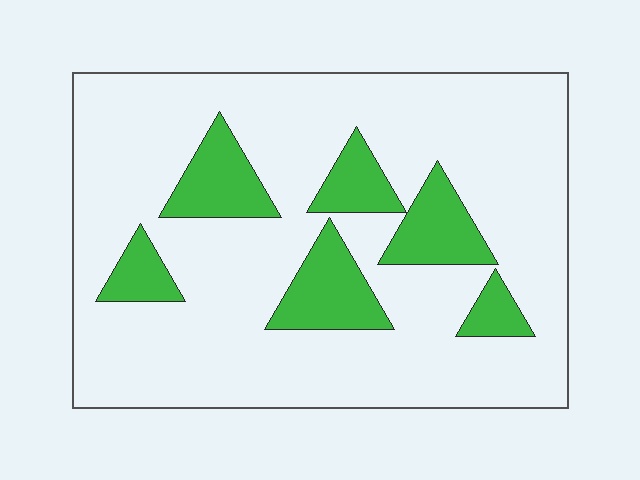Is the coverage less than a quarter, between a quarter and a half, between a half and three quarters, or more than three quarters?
Less than a quarter.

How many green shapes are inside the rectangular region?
6.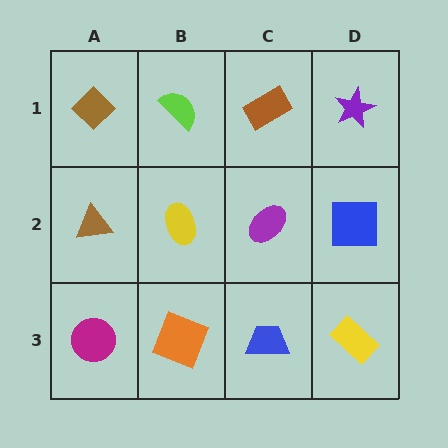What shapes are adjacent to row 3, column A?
A brown triangle (row 2, column A), an orange square (row 3, column B).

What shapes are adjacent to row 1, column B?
A yellow ellipse (row 2, column B), a brown diamond (row 1, column A), a brown rectangle (row 1, column C).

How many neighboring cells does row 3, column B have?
3.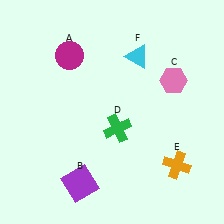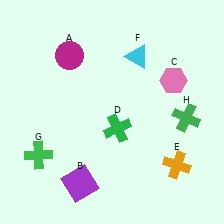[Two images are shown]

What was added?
A green cross (G), a green cross (H) were added in Image 2.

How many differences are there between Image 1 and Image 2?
There are 2 differences between the two images.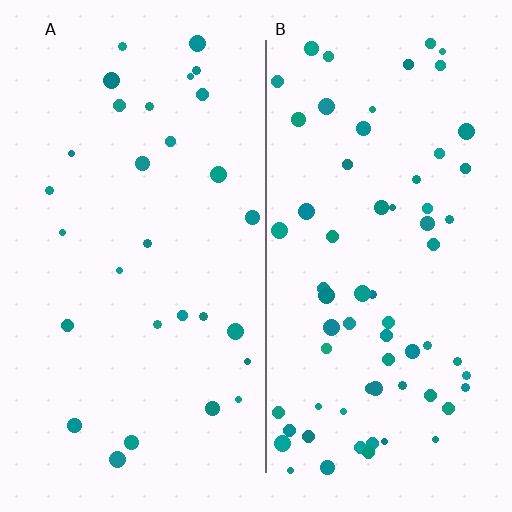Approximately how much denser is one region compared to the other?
Approximately 2.3× — region B over region A.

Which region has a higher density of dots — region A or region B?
B (the right).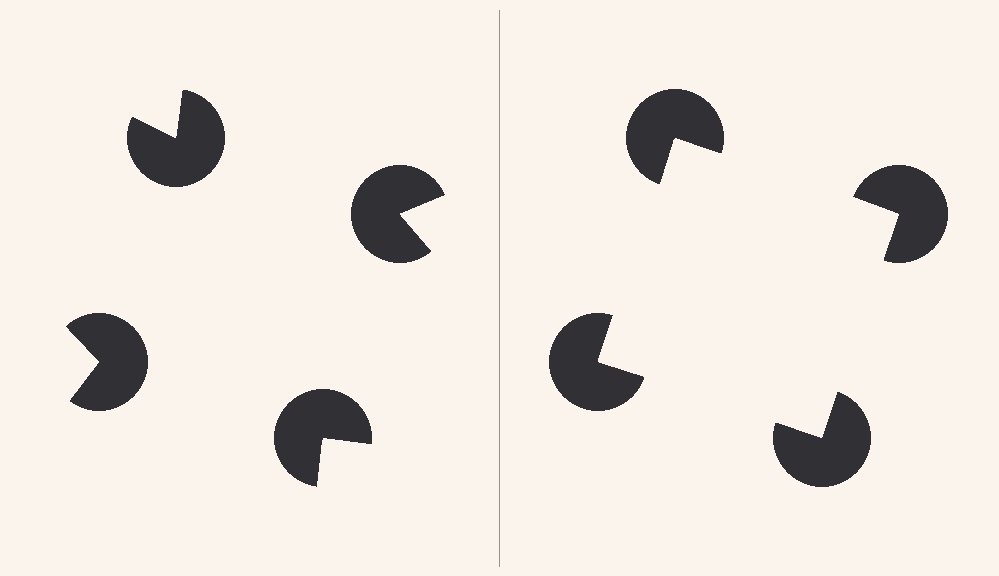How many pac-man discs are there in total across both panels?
8 — 4 on each side.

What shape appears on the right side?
An illusory square.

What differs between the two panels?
The pac-man discs are positioned identically on both sides; only the wedge orientations differ. On the right they align to a square; on the left they are misaligned.